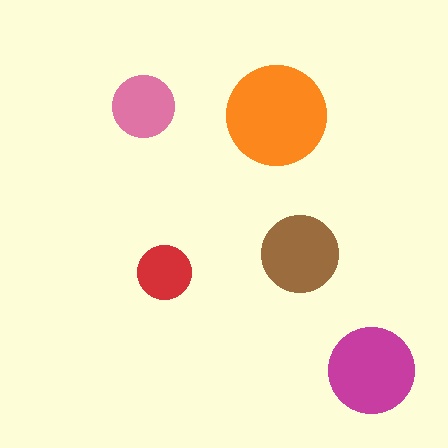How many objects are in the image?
There are 5 objects in the image.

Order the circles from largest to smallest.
the orange one, the magenta one, the brown one, the pink one, the red one.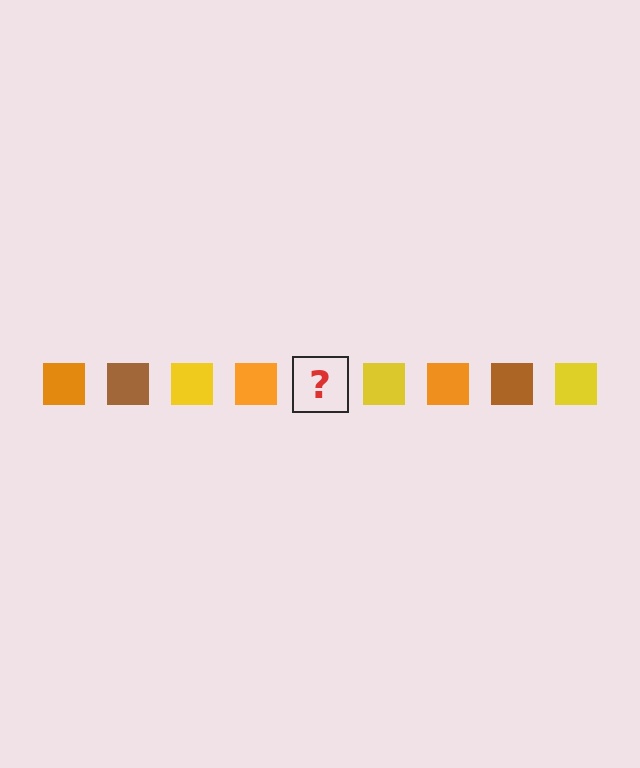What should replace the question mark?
The question mark should be replaced with a brown square.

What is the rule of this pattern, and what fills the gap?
The rule is that the pattern cycles through orange, brown, yellow squares. The gap should be filled with a brown square.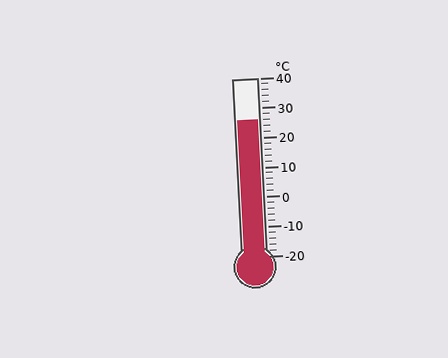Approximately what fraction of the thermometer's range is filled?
The thermometer is filled to approximately 75% of its range.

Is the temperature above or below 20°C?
The temperature is above 20°C.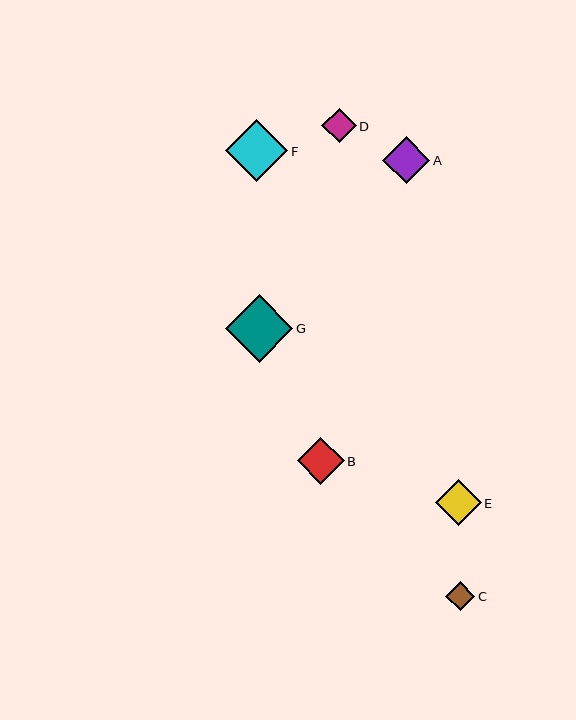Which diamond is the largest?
Diamond G is the largest with a size of approximately 67 pixels.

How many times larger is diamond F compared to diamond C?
Diamond F is approximately 2.1 times the size of diamond C.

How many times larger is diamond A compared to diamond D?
Diamond A is approximately 1.4 times the size of diamond D.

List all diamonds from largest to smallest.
From largest to smallest: G, F, B, A, E, D, C.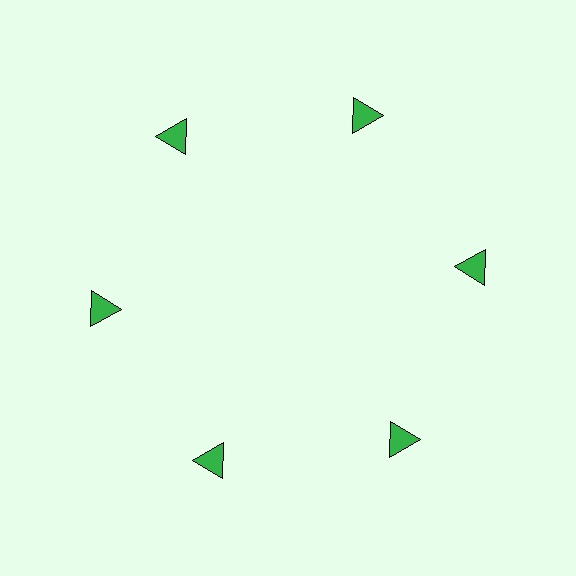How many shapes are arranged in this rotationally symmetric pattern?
There are 6 shapes, arranged in 6 groups of 1.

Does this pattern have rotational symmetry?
Yes, this pattern has 6-fold rotational symmetry. It looks the same after rotating 60 degrees around the center.